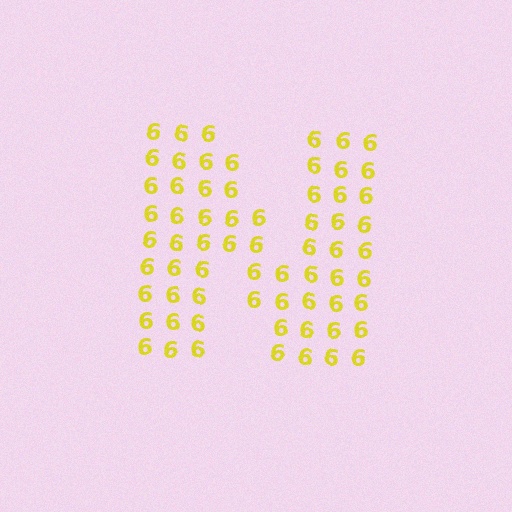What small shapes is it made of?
It is made of small digit 6's.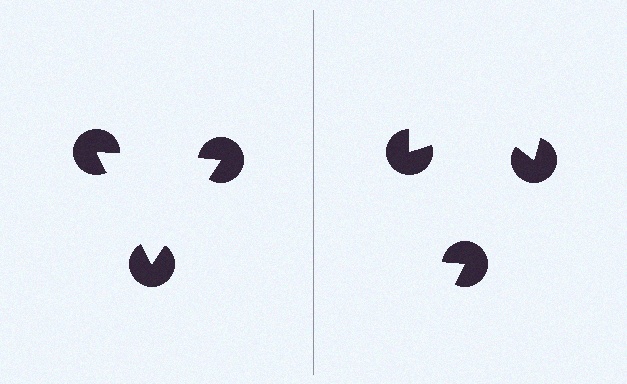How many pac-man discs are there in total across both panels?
6 — 3 on each side.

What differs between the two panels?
The pac-man discs are positioned identically on both sides; only the wedge orientations differ. On the left they align to a triangle; on the right they are misaligned.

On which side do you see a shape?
An illusory triangle appears on the left side. On the right side the wedge cuts are rotated, so no coherent shape forms.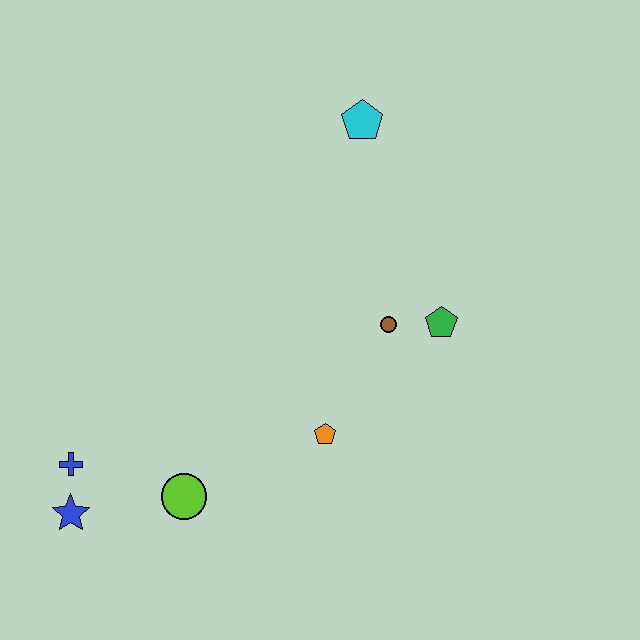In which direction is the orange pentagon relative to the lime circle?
The orange pentagon is to the right of the lime circle.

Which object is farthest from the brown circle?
The blue star is farthest from the brown circle.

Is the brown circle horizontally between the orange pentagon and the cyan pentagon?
No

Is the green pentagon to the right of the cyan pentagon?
Yes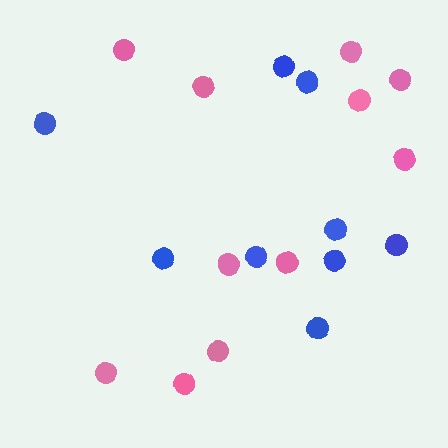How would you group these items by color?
There are 2 groups: one group of pink circles (11) and one group of blue circles (9).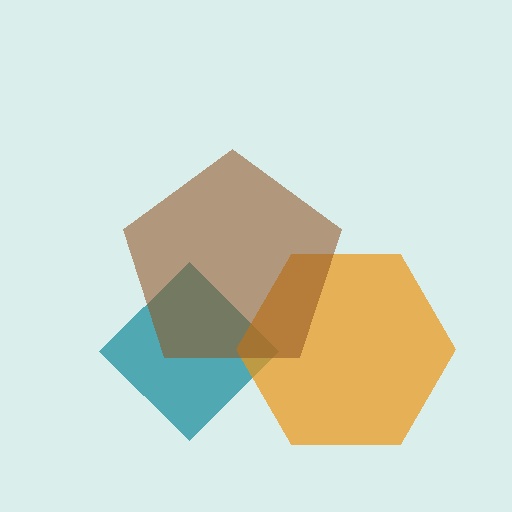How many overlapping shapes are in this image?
There are 3 overlapping shapes in the image.